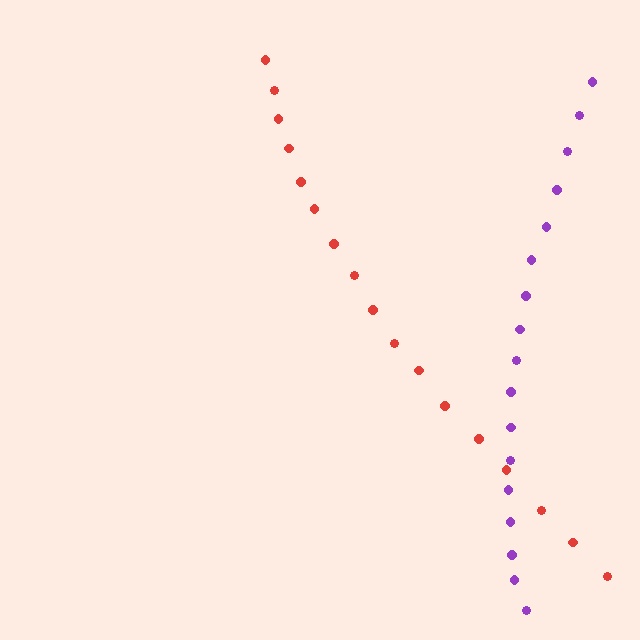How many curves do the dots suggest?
There are 2 distinct paths.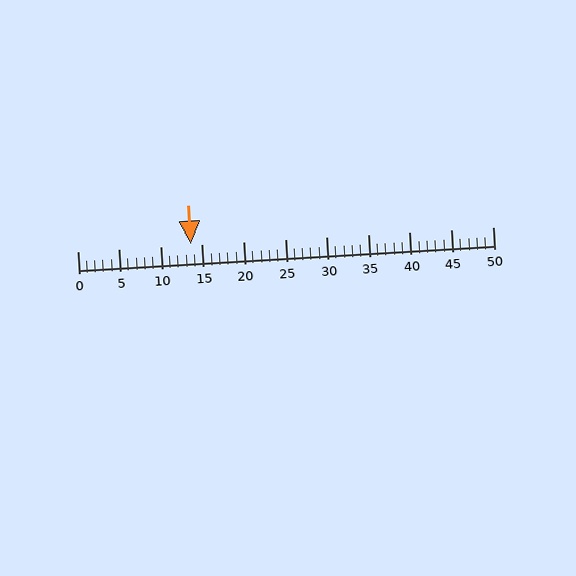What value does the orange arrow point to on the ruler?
The orange arrow points to approximately 14.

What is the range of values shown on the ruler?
The ruler shows values from 0 to 50.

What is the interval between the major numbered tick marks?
The major tick marks are spaced 5 units apart.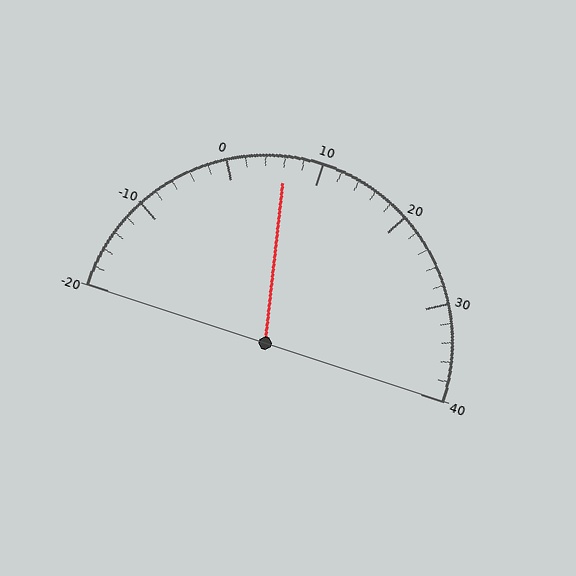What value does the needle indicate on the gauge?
The needle indicates approximately 6.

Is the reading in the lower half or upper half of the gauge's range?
The reading is in the lower half of the range (-20 to 40).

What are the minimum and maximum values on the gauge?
The gauge ranges from -20 to 40.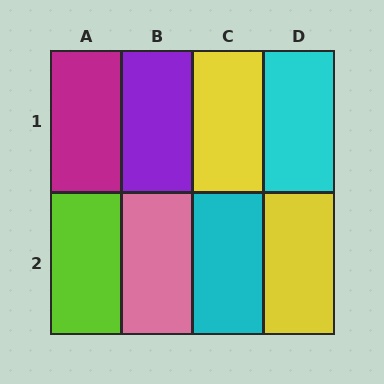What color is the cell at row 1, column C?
Yellow.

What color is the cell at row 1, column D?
Cyan.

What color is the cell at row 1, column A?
Magenta.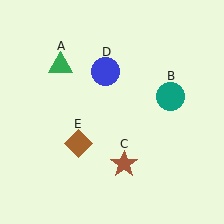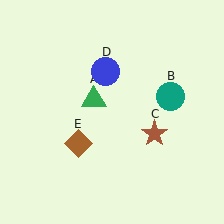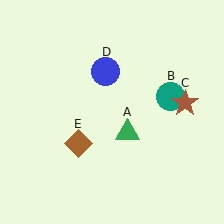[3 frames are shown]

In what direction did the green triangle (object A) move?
The green triangle (object A) moved down and to the right.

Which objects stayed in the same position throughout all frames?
Teal circle (object B) and blue circle (object D) and brown diamond (object E) remained stationary.